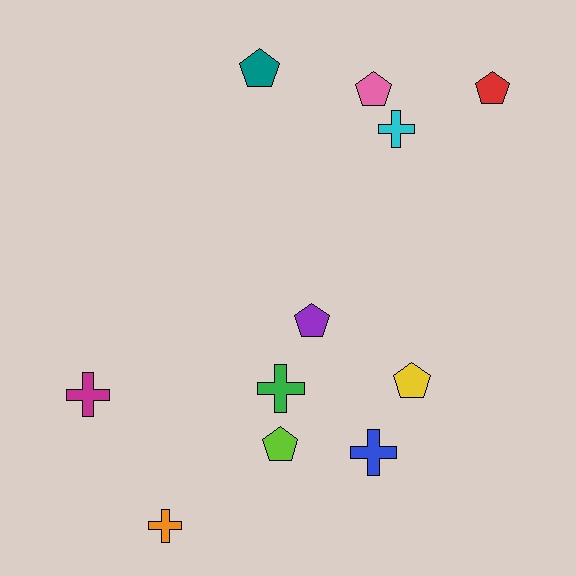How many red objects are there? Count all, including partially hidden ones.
There is 1 red object.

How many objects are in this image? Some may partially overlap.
There are 11 objects.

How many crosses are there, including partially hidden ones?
There are 5 crosses.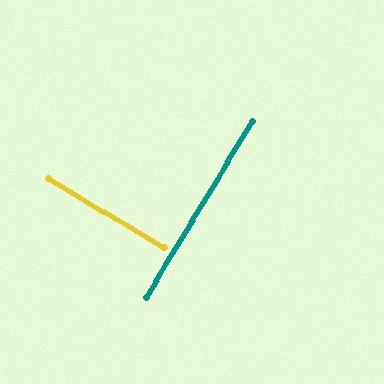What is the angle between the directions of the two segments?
Approximately 90 degrees.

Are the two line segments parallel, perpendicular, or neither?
Perpendicular — they meet at approximately 90°.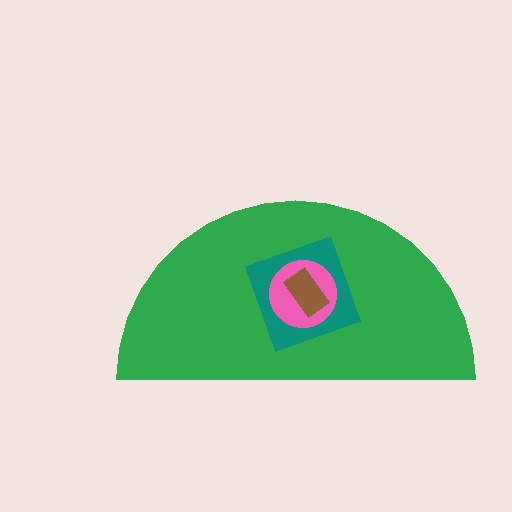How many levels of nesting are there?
4.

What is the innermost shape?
The brown rectangle.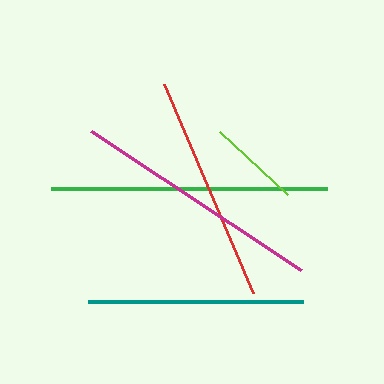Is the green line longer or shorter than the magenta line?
The green line is longer than the magenta line.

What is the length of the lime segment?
The lime segment is approximately 92 pixels long.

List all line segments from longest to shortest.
From longest to shortest: green, magenta, red, teal, lime.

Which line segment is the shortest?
The lime line is the shortest at approximately 92 pixels.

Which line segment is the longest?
The green line is the longest at approximately 276 pixels.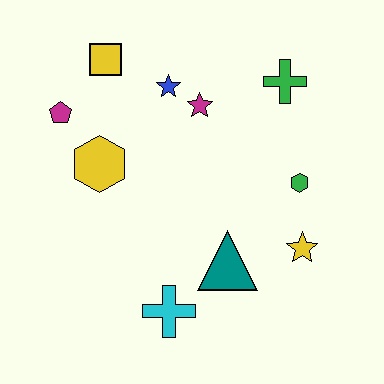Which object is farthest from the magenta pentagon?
The yellow star is farthest from the magenta pentagon.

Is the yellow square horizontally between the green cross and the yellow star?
No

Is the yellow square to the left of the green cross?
Yes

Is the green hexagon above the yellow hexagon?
No